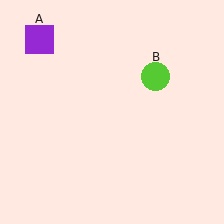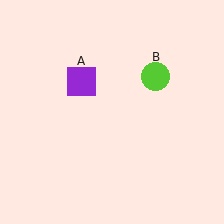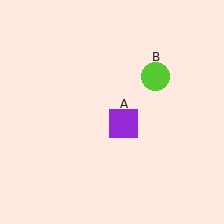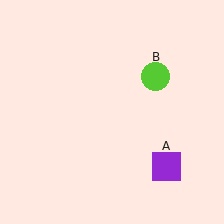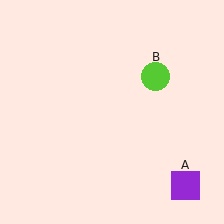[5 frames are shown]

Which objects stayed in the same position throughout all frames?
Lime circle (object B) remained stationary.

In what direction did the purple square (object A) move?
The purple square (object A) moved down and to the right.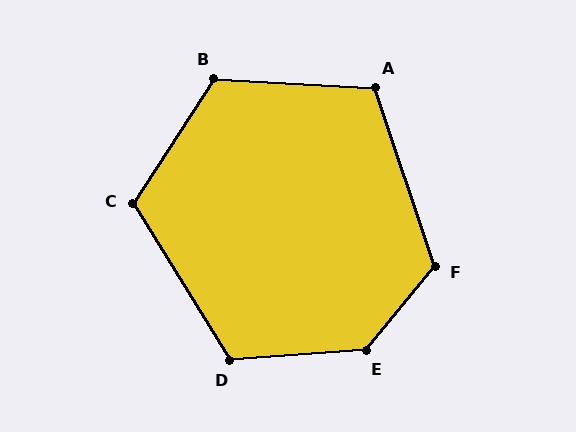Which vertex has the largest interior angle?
E, at approximately 133 degrees.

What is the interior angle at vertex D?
Approximately 118 degrees (obtuse).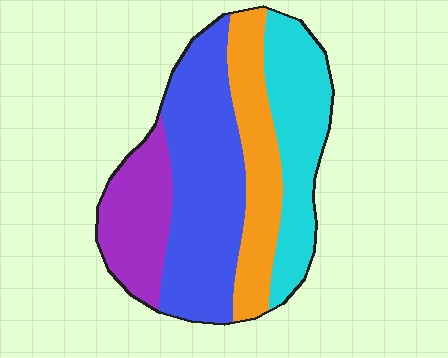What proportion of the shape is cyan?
Cyan takes up about one quarter (1/4) of the shape.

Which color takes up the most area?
Blue, at roughly 35%.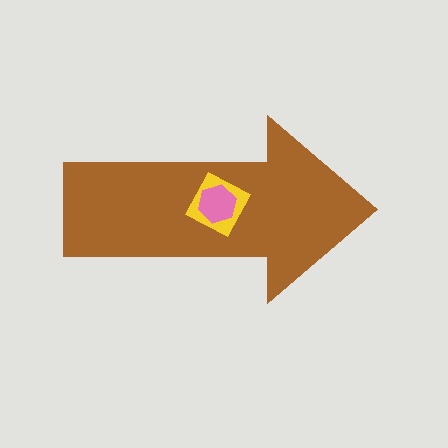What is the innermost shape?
The pink hexagon.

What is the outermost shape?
The brown arrow.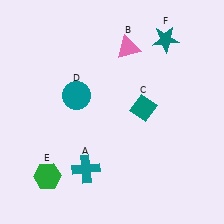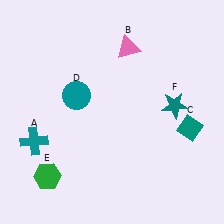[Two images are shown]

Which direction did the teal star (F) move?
The teal star (F) moved down.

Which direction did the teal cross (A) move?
The teal cross (A) moved left.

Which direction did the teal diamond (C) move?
The teal diamond (C) moved right.